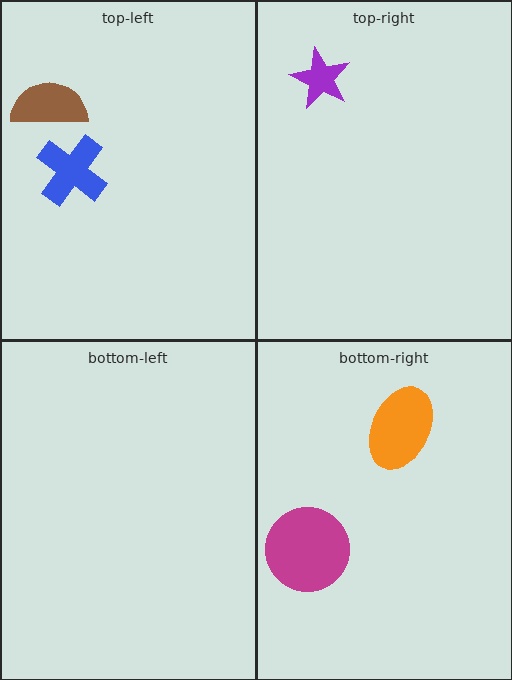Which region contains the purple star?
The top-right region.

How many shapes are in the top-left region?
2.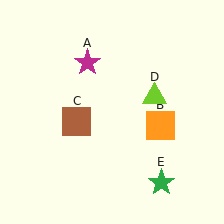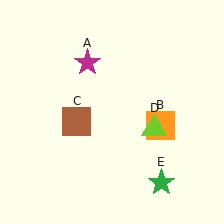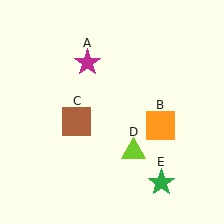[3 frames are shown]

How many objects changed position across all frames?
1 object changed position: lime triangle (object D).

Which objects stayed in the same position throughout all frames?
Magenta star (object A) and orange square (object B) and brown square (object C) and green star (object E) remained stationary.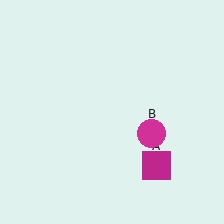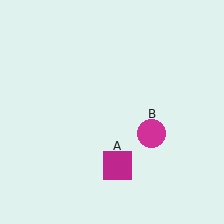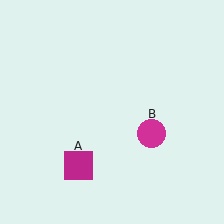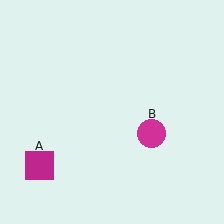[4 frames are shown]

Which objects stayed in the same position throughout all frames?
Magenta circle (object B) remained stationary.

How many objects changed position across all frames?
1 object changed position: magenta square (object A).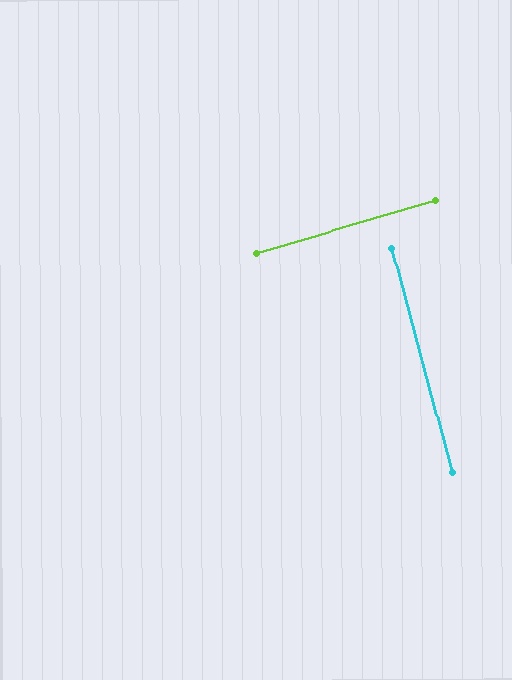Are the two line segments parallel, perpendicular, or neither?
Perpendicular — they meet at approximately 88°.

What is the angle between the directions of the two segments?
Approximately 88 degrees.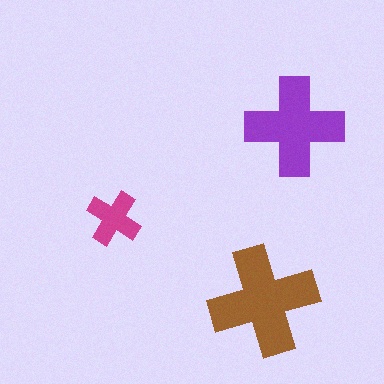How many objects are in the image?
There are 3 objects in the image.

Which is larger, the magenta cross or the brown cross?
The brown one.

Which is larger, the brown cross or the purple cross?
The brown one.